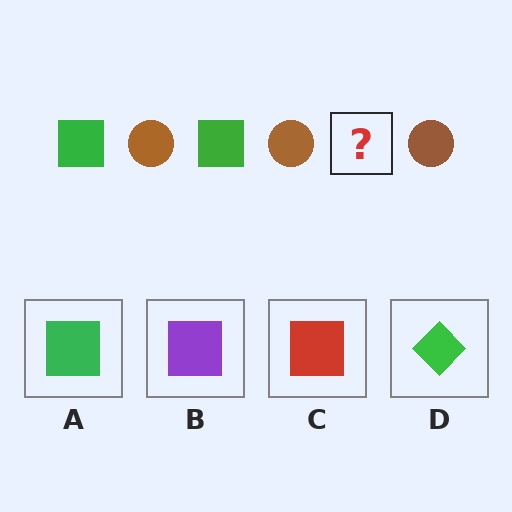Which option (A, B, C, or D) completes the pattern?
A.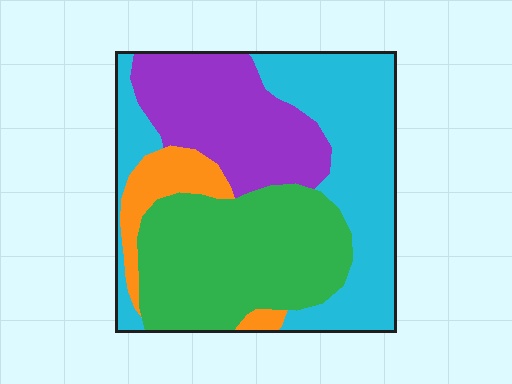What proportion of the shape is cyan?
Cyan takes up about one third (1/3) of the shape.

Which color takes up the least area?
Orange, at roughly 10%.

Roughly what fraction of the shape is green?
Green takes up between a sixth and a third of the shape.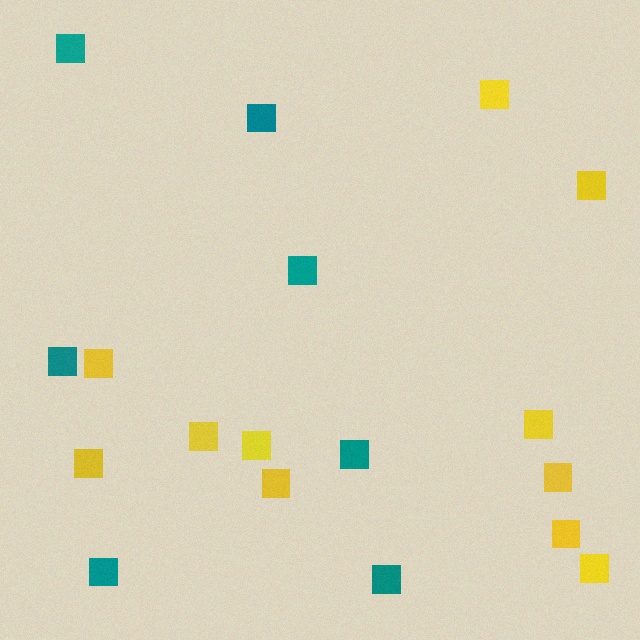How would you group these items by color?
There are 2 groups: one group of teal squares (7) and one group of yellow squares (11).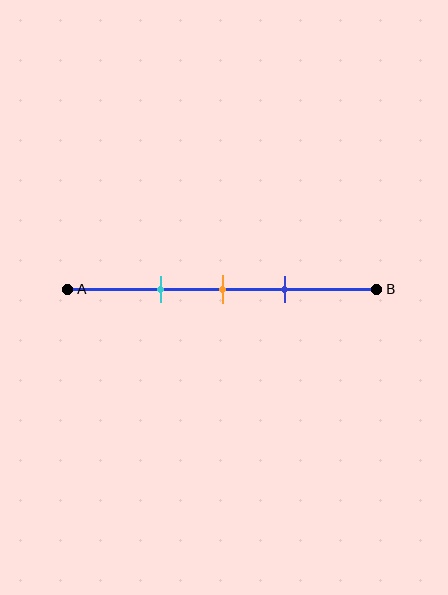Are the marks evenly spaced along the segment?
Yes, the marks are approximately evenly spaced.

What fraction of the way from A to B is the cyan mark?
The cyan mark is approximately 30% (0.3) of the way from A to B.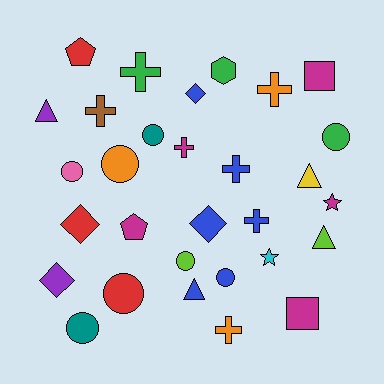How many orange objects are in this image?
There are 3 orange objects.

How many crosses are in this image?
There are 7 crosses.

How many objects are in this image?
There are 30 objects.